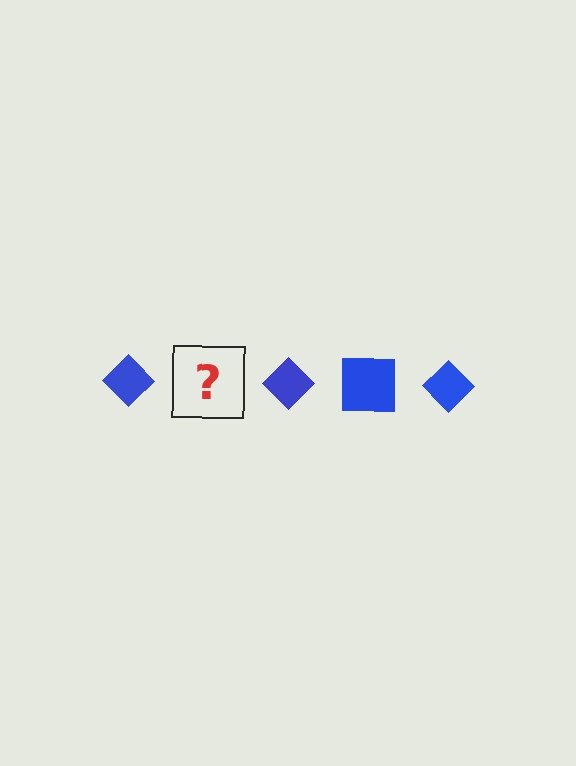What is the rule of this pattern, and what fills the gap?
The rule is that the pattern cycles through diamond, square shapes in blue. The gap should be filled with a blue square.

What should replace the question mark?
The question mark should be replaced with a blue square.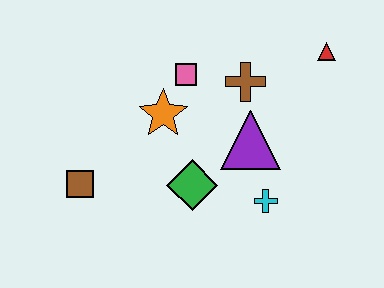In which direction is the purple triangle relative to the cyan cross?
The purple triangle is above the cyan cross.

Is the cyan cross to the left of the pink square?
No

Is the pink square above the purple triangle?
Yes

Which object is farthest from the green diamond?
The red triangle is farthest from the green diamond.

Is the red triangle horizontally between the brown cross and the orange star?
No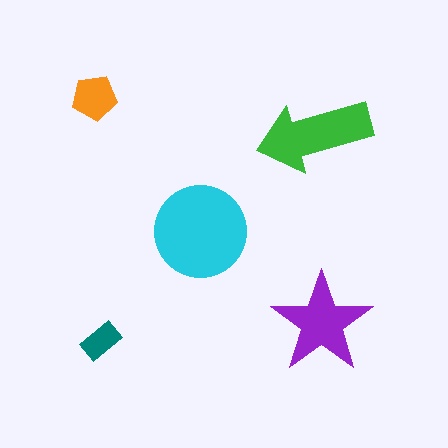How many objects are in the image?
There are 5 objects in the image.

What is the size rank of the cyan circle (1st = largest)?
1st.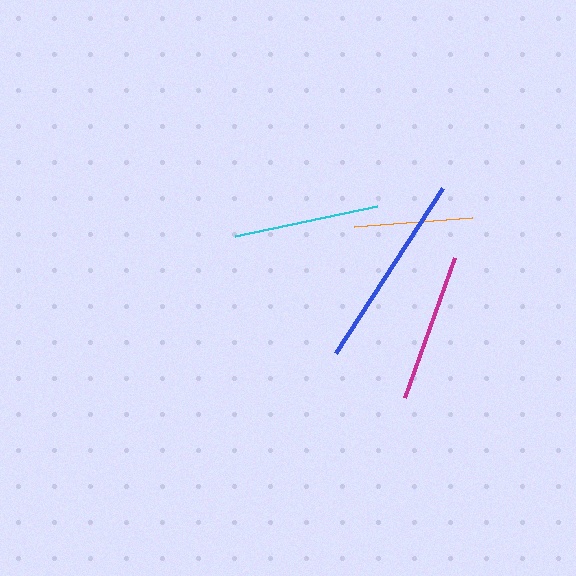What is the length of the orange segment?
The orange segment is approximately 118 pixels long.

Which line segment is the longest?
The blue line is the longest at approximately 197 pixels.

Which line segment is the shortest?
The orange line is the shortest at approximately 118 pixels.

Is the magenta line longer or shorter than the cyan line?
The magenta line is longer than the cyan line.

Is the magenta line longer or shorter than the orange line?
The magenta line is longer than the orange line.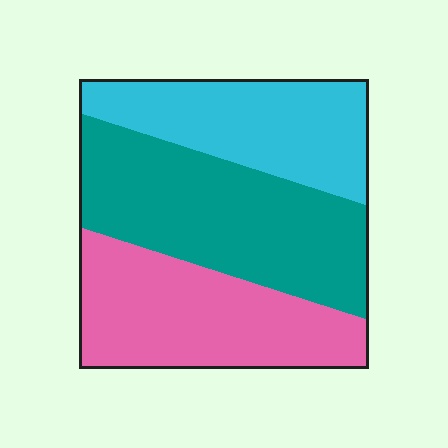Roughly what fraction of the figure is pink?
Pink covers around 35% of the figure.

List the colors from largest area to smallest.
From largest to smallest: teal, pink, cyan.